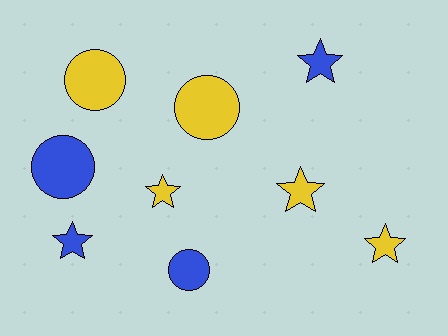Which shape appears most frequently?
Star, with 5 objects.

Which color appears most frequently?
Yellow, with 5 objects.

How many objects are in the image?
There are 9 objects.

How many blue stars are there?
There are 2 blue stars.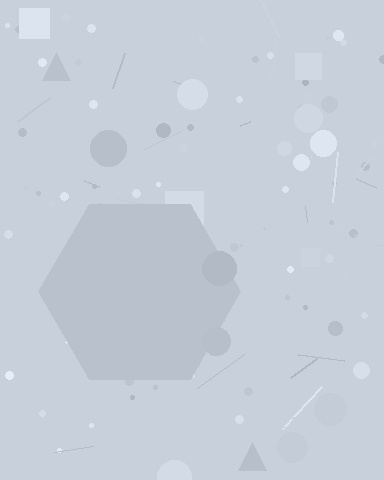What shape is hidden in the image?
A hexagon is hidden in the image.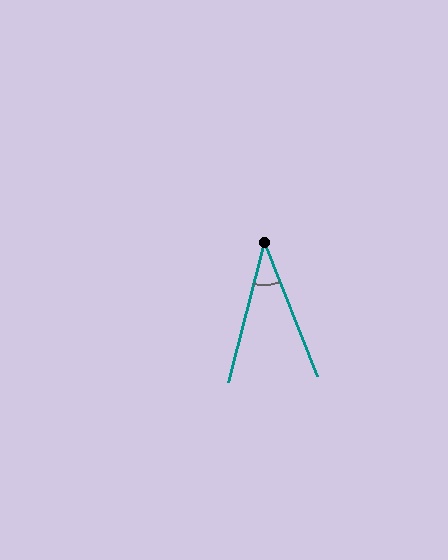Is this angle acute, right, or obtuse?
It is acute.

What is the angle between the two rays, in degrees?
Approximately 36 degrees.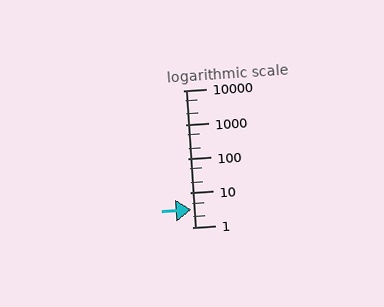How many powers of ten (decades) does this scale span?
The scale spans 4 decades, from 1 to 10000.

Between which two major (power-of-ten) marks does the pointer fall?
The pointer is between 1 and 10.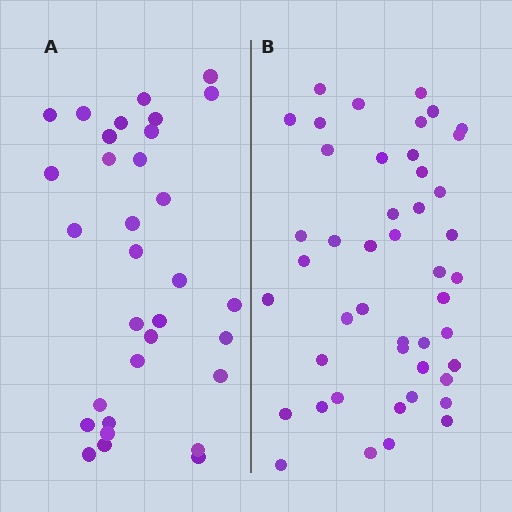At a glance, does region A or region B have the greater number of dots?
Region B (the right region) has more dots.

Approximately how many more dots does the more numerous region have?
Region B has approximately 15 more dots than region A.